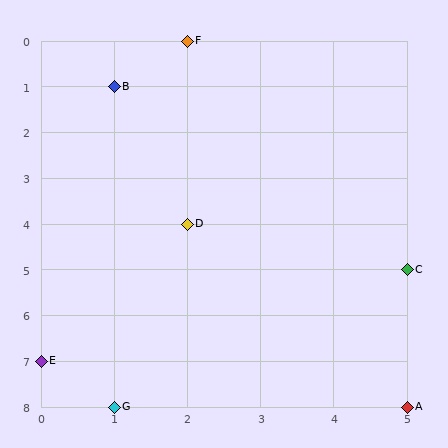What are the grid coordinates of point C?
Point C is at grid coordinates (5, 5).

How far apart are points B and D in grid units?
Points B and D are 1 column and 3 rows apart (about 3.2 grid units diagonally).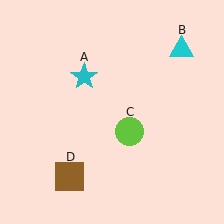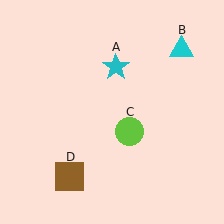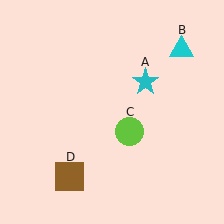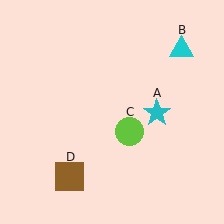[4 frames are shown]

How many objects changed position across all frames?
1 object changed position: cyan star (object A).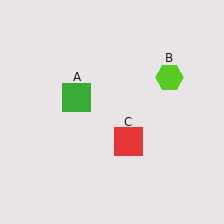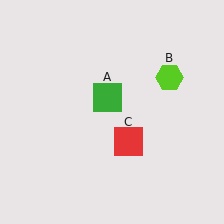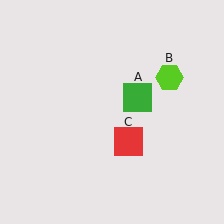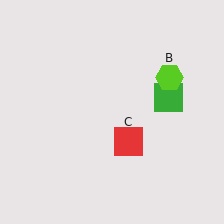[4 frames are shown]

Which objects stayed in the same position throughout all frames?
Lime hexagon (object B) and red square (object C) remained stationary.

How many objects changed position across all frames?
1 object changed position: green square (object A).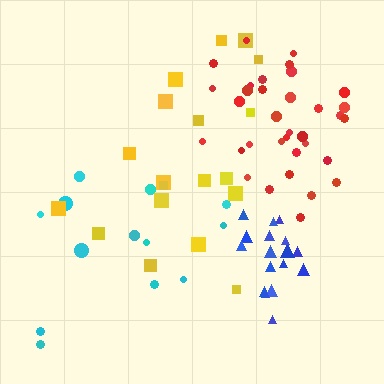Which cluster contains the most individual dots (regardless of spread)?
Red (34).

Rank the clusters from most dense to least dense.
red, blue, yellow, cyan.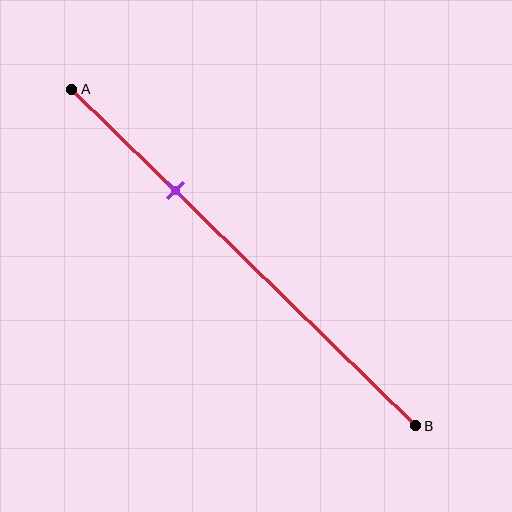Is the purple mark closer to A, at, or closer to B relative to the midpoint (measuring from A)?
The purple mark is closer to point A than the midpoint of segment AB.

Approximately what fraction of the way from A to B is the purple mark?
The purple mark is approximately 30% of the way from A to B.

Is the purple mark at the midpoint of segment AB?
No, the mark is at about 30% from A, not at the 50% midpoint.